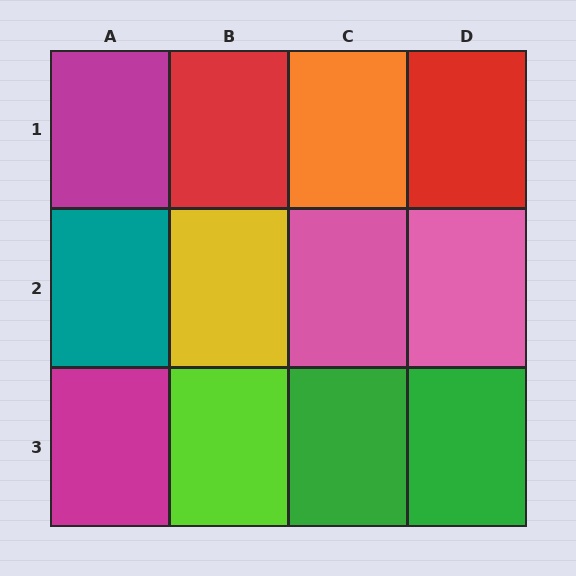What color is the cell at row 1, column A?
Magenta.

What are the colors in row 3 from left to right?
Magenta, lime, green, green.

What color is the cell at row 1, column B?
Red.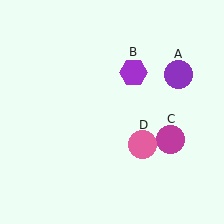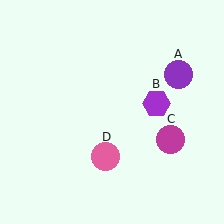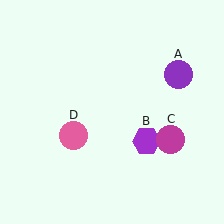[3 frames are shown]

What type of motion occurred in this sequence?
The purple hexagon (object B), pink circle (object D) rotated clockwise around the center of the scene.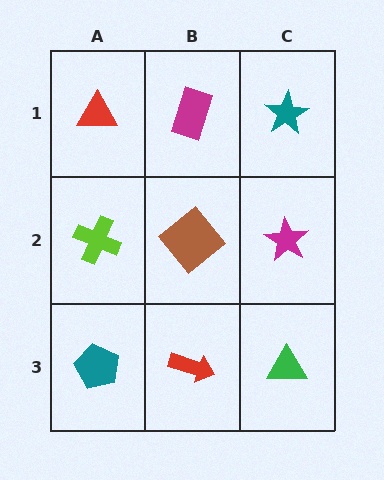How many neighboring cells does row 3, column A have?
2.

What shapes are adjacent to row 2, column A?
A red triangle (row 1, column A), a teal pentagon (row 3, column A), a brown diamond (row 2, column B).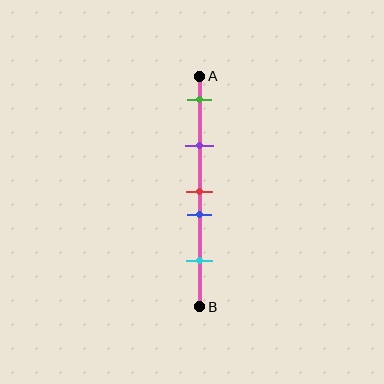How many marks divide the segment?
There are 5 marks dividing the segment.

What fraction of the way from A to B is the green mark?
The green mark is approximately 10% (0.1) of the way from A to B.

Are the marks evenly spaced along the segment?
No, the marks are not evenly spaced.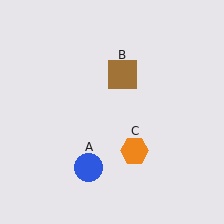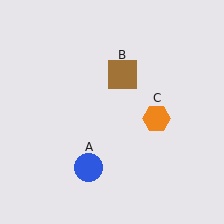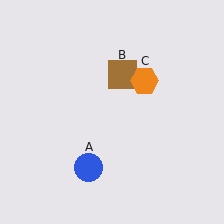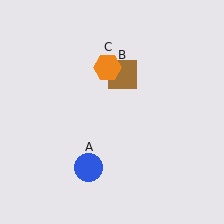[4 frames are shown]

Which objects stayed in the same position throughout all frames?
Blue circle (object A) and brown square (object B) remained stationary.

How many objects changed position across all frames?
1 object changed position: orange hexagon (object C).